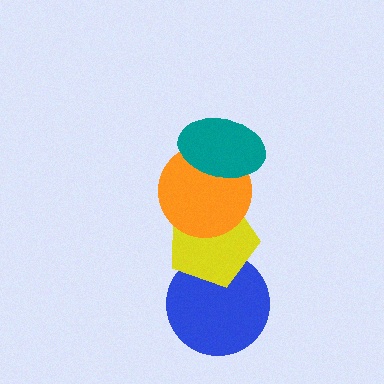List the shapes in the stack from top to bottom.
From top to bottom: the teal ellipse, the orange circle, the yellow pentagon, the blue circle.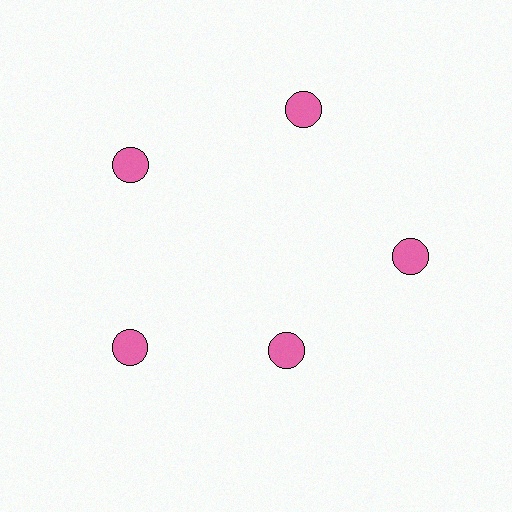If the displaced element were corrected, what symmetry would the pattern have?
It would have 5-fold rotational symmetry — the pattern would map onto itself every 72 degrees.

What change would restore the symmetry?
The symmetry would be restored by moving it outward, back onto the ring so that all 5 circles sit at equal angles and equal distance from the center.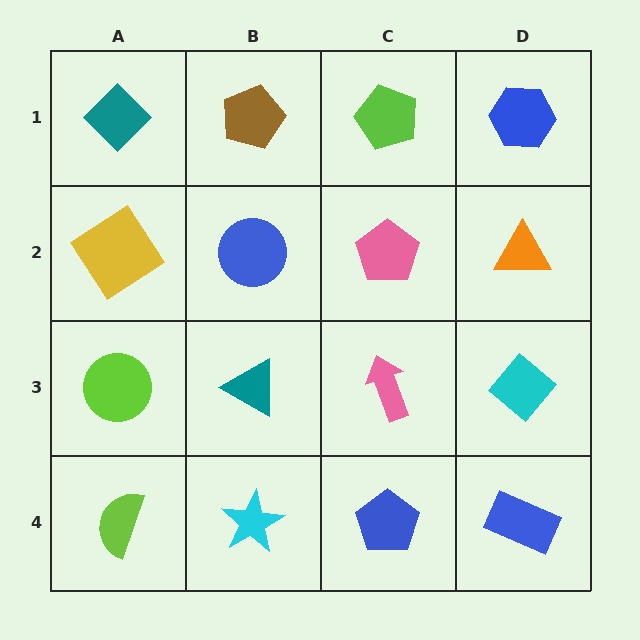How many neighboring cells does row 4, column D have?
2.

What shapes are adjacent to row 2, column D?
A blue hexagon (row 1, column D), a cyan diamond (row 3, column D), a pink pentagon (row 2, column C).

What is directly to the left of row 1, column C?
A brown pentagon.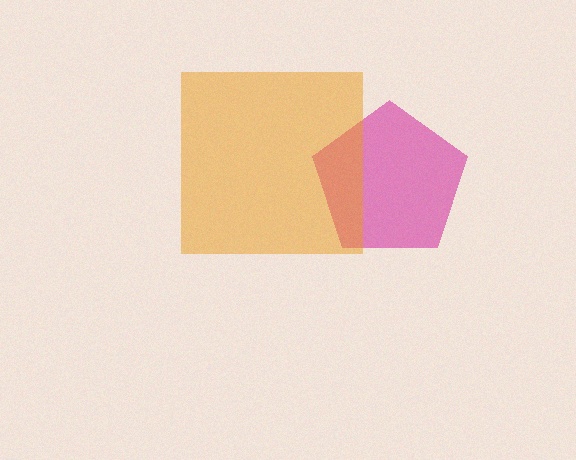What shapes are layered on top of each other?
The layered shapes are: a magenta pentagon, an orange square.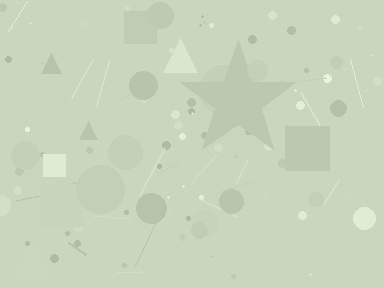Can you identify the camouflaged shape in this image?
The camouflaged shape is a star.